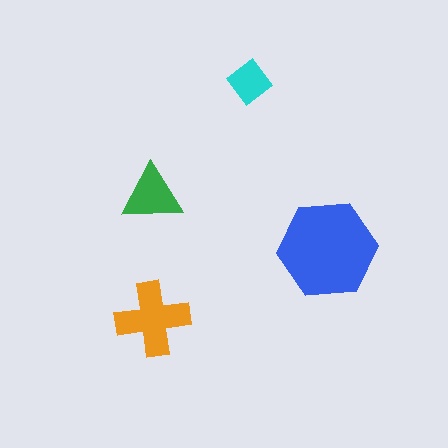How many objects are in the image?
There are 4 objects in the image.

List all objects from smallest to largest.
The cyan diamond, the green triangle, the orange cross, the blue hexagon.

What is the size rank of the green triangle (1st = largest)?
3rd.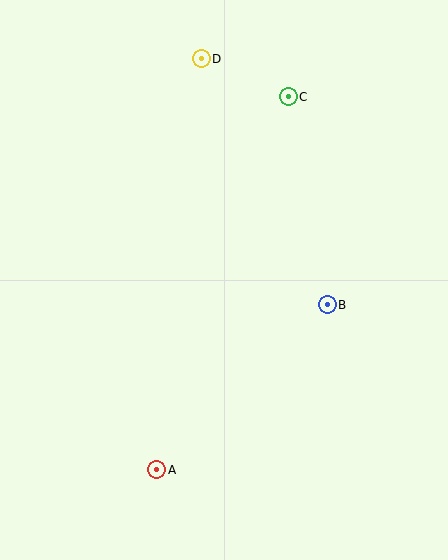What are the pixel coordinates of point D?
Point D is at (201, 59).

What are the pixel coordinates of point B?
Point B is at (327, 305).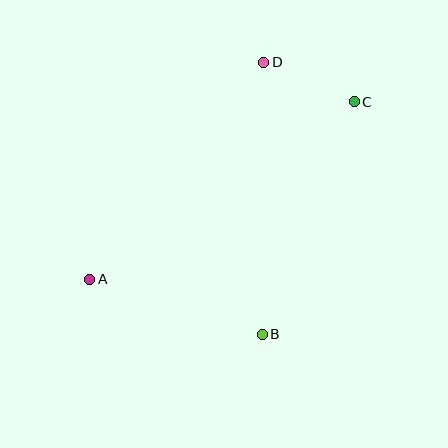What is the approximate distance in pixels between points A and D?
The distance between A and D is approximately 278 pixels.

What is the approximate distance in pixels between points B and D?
The distance between B and D is approximately 272 pixels.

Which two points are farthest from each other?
Points A and C are farthest from each other.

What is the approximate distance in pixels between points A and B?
The distance between A and B is approximately 181 pixels.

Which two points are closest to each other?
Points C and D are closest to each other.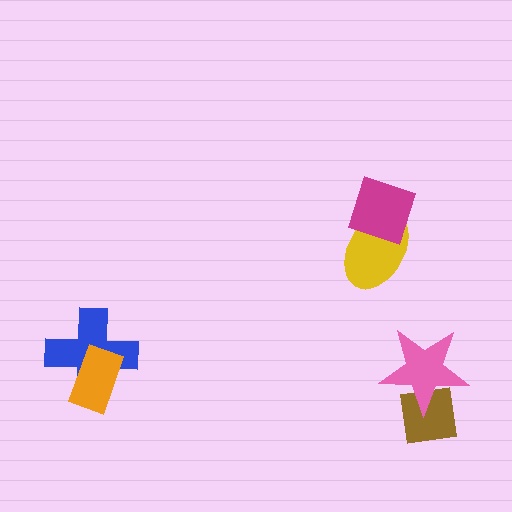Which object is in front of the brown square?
The pink star is in front of the brown square.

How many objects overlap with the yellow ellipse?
1 object overlaps with the yellow ellipse.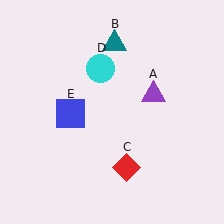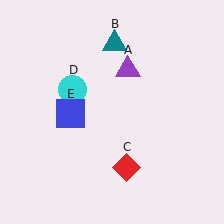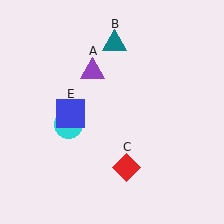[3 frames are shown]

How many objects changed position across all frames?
2 objects changed position: purple triangle (object A), cyan circle (object D).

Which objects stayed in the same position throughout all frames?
Teal triangle (object B) and red diamond (object C) and blue square (object E) remained stationary.